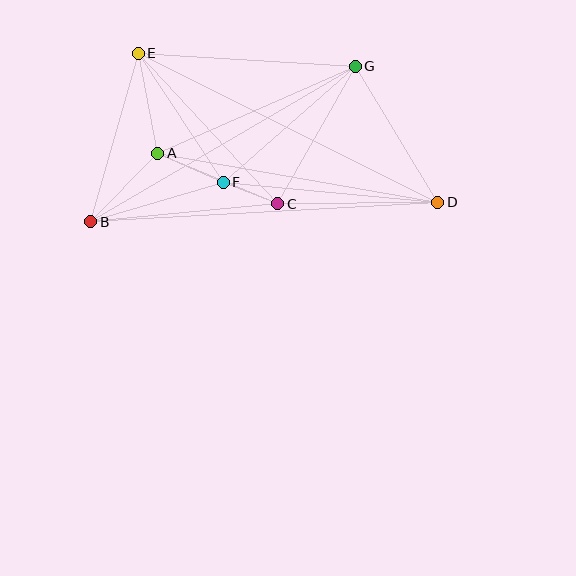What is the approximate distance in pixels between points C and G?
The distance between C and G is approximately 158 pixels.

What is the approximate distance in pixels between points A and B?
The distance between A and B is approximately 96 pixels.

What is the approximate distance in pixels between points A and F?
The distance between A and F is approximately 72 pixels.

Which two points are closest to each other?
Points C and F are closest to each other.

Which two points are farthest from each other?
Points B and D are farthest from each other.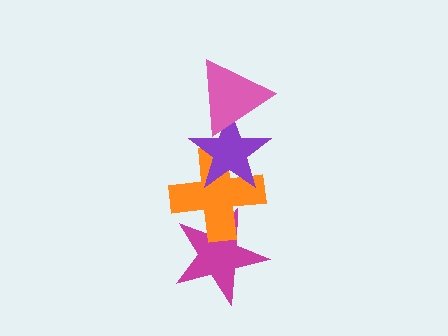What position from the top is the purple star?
The purple star is 2nd from the top.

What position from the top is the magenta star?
The magenta star is 4th from the top.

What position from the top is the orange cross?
The orange cross is 3rd from the top.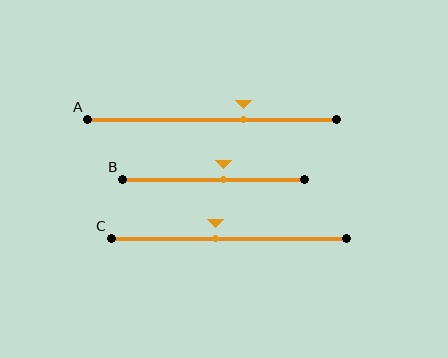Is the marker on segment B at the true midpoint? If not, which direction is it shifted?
No, the marker on segment B is shifted to the right by about 5% of the segment length.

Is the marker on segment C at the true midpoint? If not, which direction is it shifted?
No, the marker on segment C is shifted to the left by about 6% of the segment length.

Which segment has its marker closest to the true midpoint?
Segment B has its marker closest to the true midpoint.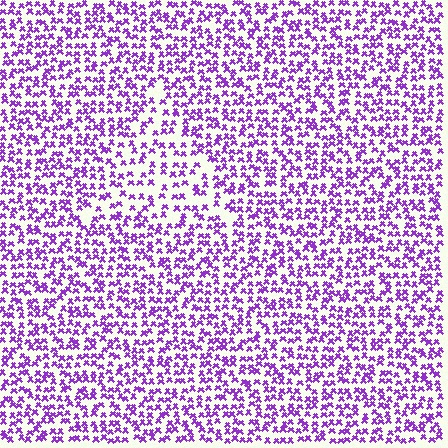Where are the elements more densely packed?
The elements are more densely packed outside the triangle boundary.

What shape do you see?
I see a triangle.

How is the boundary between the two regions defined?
The boundary is defined by a change in element density (approximately 1.7x ratio). All elements are the same color, size, and shape.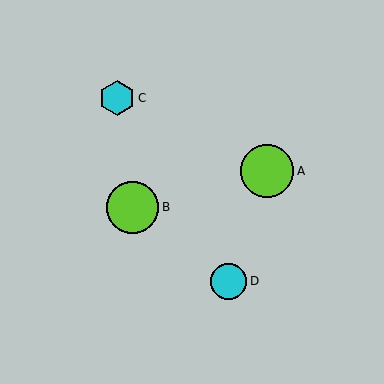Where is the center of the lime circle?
The center of the lime circle is at (267, 171).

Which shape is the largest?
The lime circle (labeled A) is the largest.